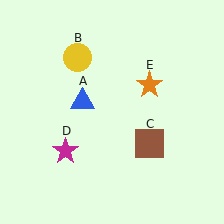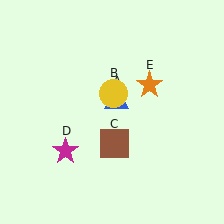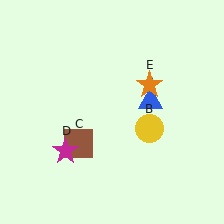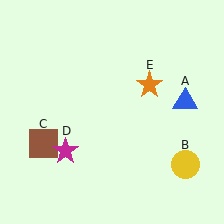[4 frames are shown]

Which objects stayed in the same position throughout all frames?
Magenta star (object D) and orange star (object E) remained stationary.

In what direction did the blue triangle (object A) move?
The blue triangle (object A) moved right.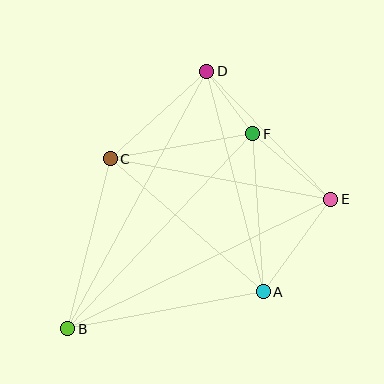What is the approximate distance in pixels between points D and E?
The distance between D and E is approximately 178 pixels.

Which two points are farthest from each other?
Points B and E are farthest from each other.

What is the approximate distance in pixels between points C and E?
The distance between C and E is approximately 224 pixels.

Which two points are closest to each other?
Points D and F are closest to each other.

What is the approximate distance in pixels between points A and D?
The distance between A and D is approximately 227 pixels.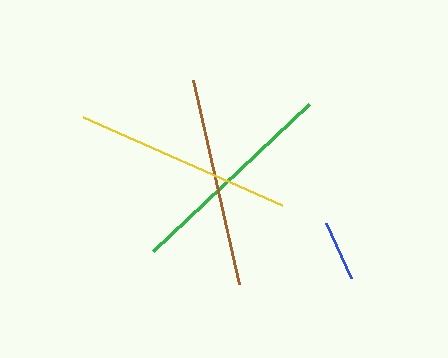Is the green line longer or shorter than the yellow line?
The yellow line is longer than the green line.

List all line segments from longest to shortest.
From longest to shortest: yellow, green, brown, blue.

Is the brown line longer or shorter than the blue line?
The brown line is longer than the blue line.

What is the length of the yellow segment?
The yellow segment is approximately 218 pixels long.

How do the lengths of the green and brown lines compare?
The green and brown lines are approximately the same length.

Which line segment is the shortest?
The blue line is the shortest at approximately 60 pixels.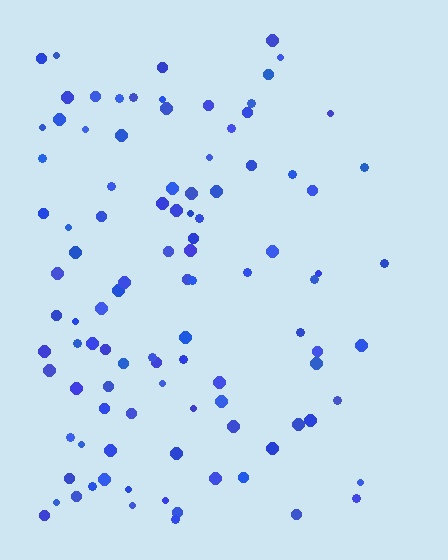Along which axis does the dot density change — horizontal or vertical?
Horizontal.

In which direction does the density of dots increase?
From right to left, with the left side densest.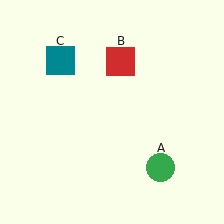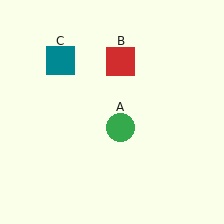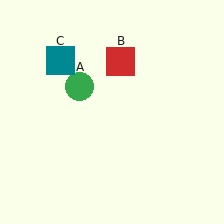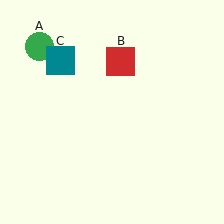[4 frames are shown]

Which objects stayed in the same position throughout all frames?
Red square (object B) and teal square (object C) remained stationary.